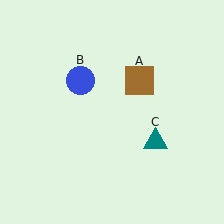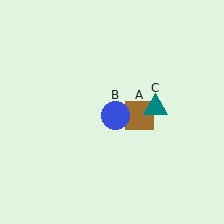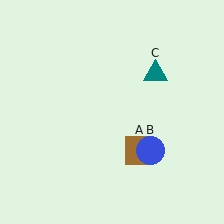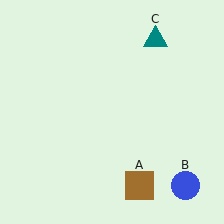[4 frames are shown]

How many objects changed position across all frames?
3 objects changed position: brown square (object A), blue circle (object B), teal triangle (object C).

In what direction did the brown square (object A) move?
The brown square (object A) moved down.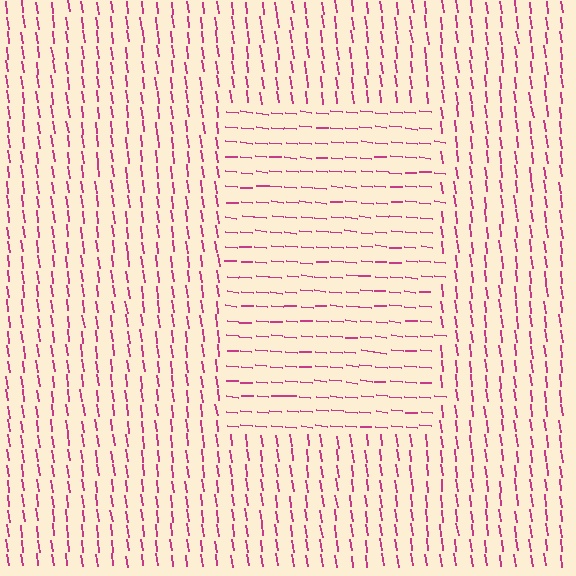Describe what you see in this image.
The image is filled with small magenta line segments. A rectangle region in the image has lines oriented differently from the surrounding lines, creating a visible texture boundary.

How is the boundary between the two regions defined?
The boundary is defined purely by a change in line orientation (approximately 77 degrees difference). All lines are the same color and thickness.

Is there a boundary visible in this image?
Yes, there is a texture boundary formed by a change in line orientation.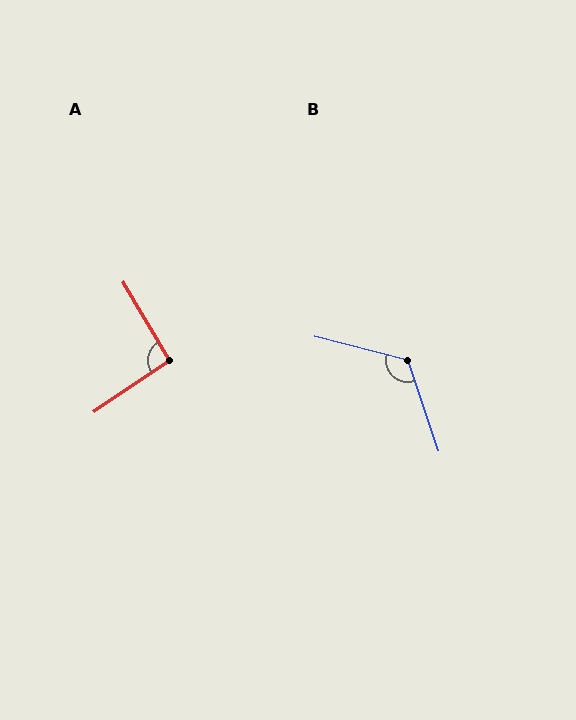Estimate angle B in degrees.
Approximately 122 degrees.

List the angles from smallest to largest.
A (94°), B (122°).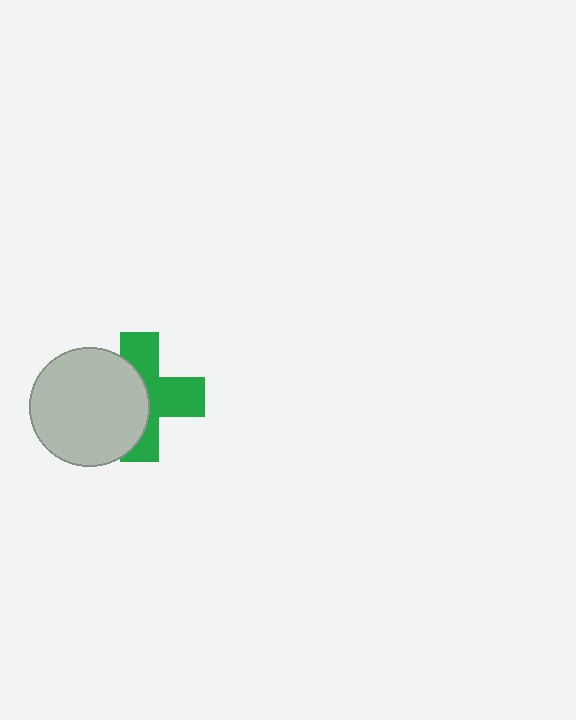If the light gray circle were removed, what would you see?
You would see the complete green cross.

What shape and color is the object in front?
The object in front is a light gray circle.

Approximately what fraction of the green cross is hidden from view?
Roughly 46% of the green cross is hidden behind the light gray circle.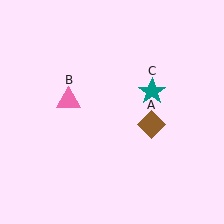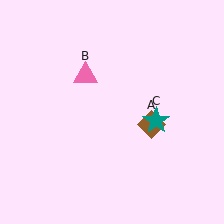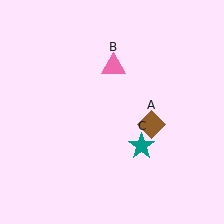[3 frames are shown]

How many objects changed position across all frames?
2 objects changed position: pink triangle (object B), teal star (object C).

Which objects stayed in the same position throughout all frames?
Brown diamond (object A) remained stationary.